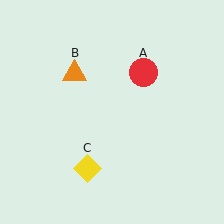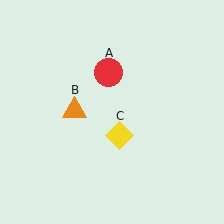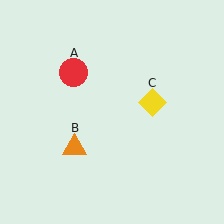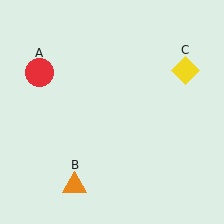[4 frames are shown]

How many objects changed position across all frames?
3 objects changed position: red circle (object A), orange triangle (object B), yellow diamond (object C).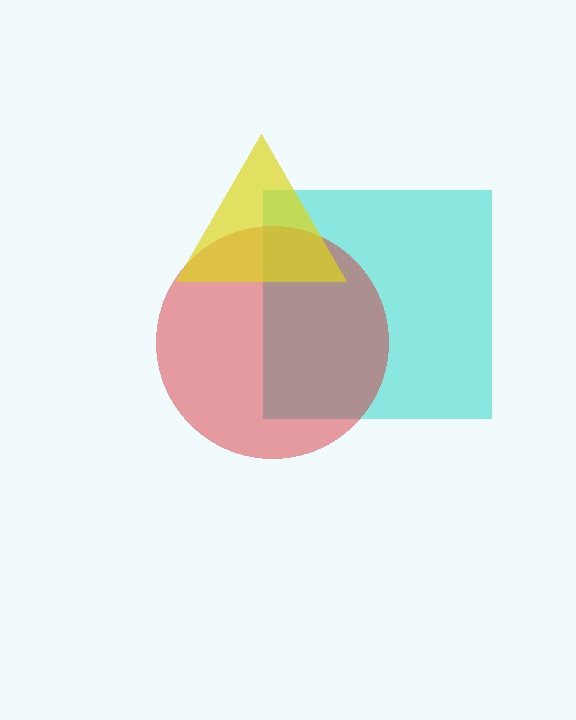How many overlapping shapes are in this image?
There are 3 overlapping shapes in the image.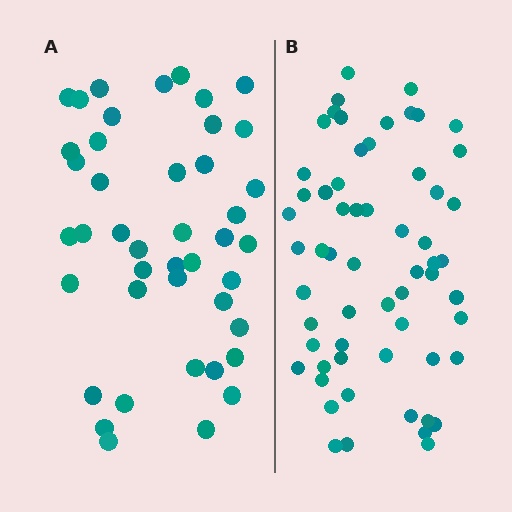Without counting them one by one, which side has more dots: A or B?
Region B (the right region) has more dots.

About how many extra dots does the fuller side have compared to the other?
Region B has approximately 15 more dots than region A.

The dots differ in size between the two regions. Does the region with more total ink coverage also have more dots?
No. Region A has more total ink coverage because its dots are larger, but region B actually contains more individual dots. Total area can be misleading — the number of items is what matters here.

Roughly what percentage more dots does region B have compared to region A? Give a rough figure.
About 40% more.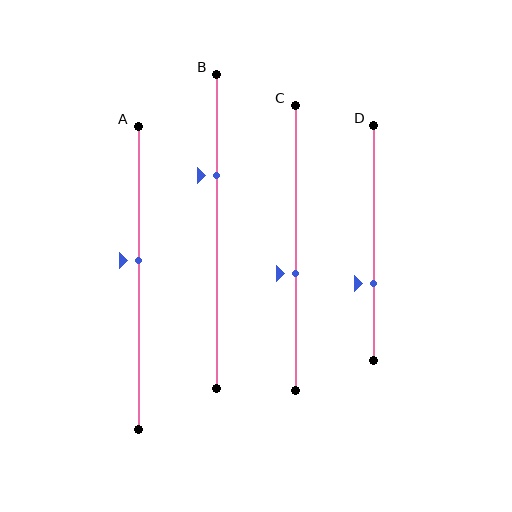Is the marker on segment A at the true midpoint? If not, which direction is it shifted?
No, the marker on segment A is shifted upward by about 6% of the segment length.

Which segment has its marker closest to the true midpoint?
Segment A has its marker closest to the true midpoint.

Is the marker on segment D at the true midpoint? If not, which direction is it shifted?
No, the marker on segment D is shifted downward by about 17% of the segment length.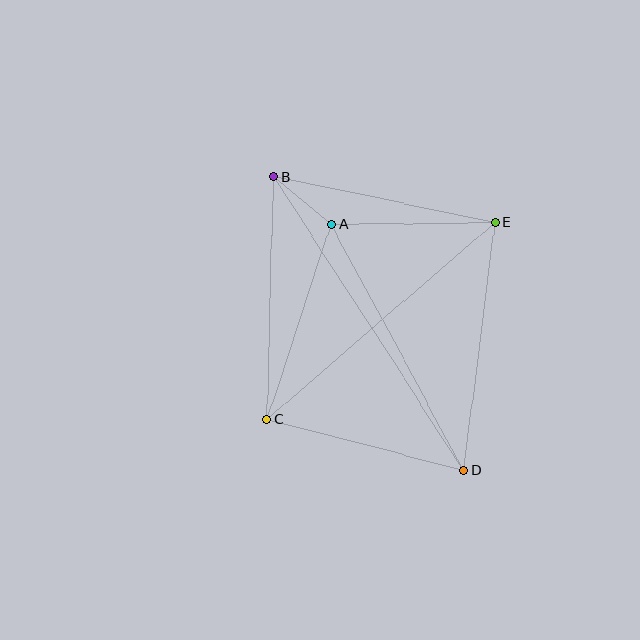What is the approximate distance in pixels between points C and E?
The distance between C and E is approximately 301 pixels.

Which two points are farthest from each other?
Points B and D are farthest from each other.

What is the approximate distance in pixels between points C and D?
The distance between C and D is approximately 203 pixels.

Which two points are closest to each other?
Points A and B are closest to each other.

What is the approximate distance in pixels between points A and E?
The distance between A and E is approximately 164 pixels.